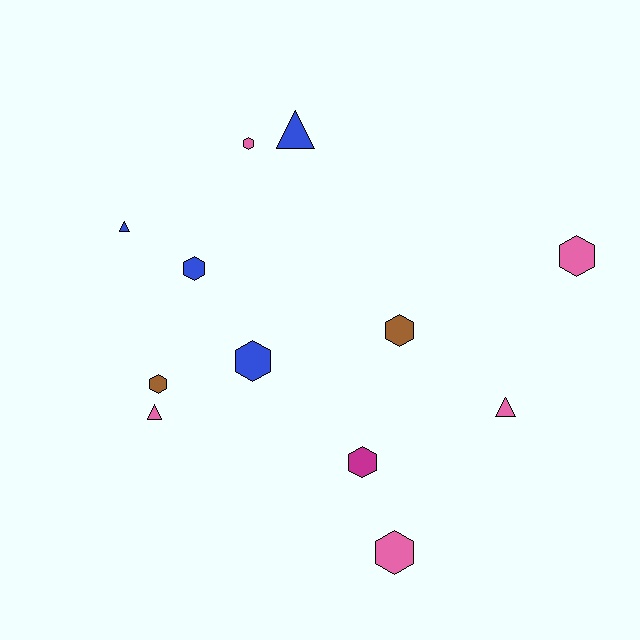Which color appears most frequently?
Pink, with 5 objects.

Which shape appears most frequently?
Hexagon, with 8 objects.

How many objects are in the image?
There are 12 objects.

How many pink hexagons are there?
There are 3 pink hexagons.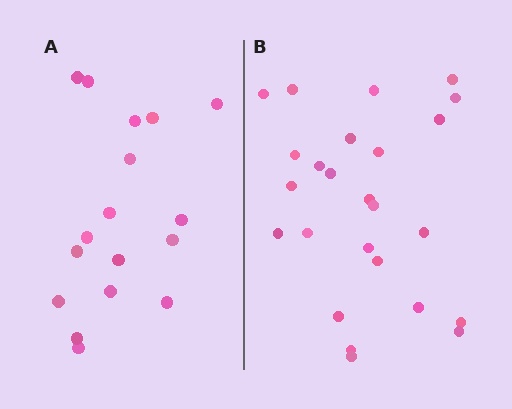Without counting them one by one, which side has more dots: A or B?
Region B (the right region) has more dots.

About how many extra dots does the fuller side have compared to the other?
Region B has roughly 8 or so more dots than region A.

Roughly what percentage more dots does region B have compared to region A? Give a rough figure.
About 45% more.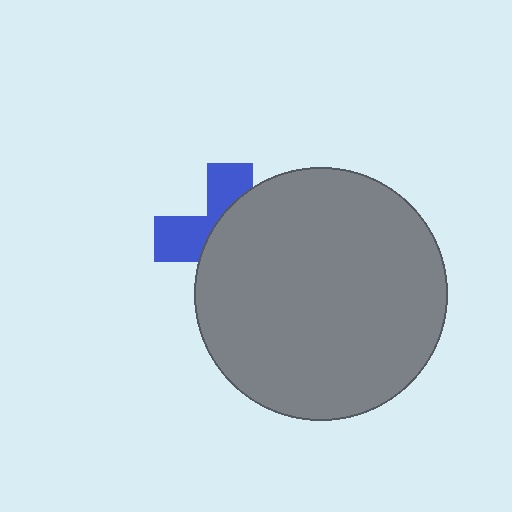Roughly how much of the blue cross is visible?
A small part of it is visible (roughly 37%).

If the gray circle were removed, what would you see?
You would see the complete blue cross.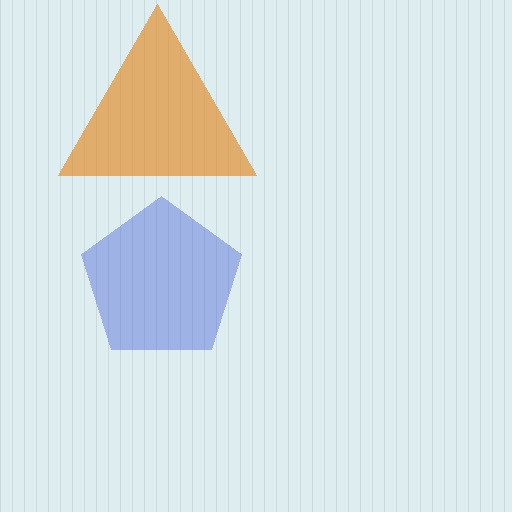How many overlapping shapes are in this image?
There are 2 overlapping shapes in the image.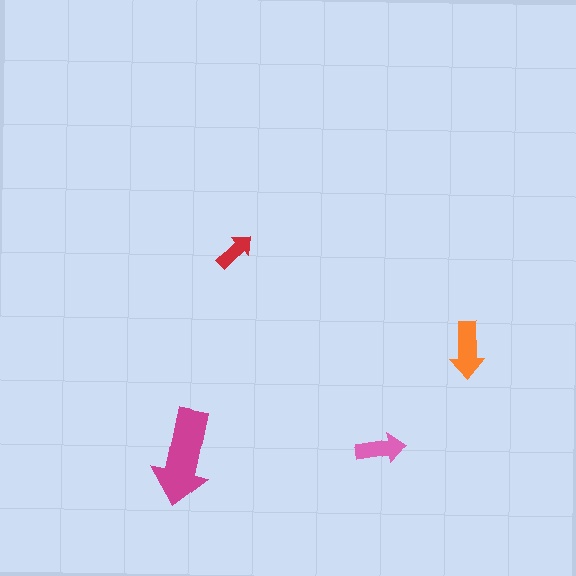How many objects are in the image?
There are 4 objects in the image.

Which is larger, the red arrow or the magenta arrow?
The magenta one.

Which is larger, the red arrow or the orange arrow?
The orange one.